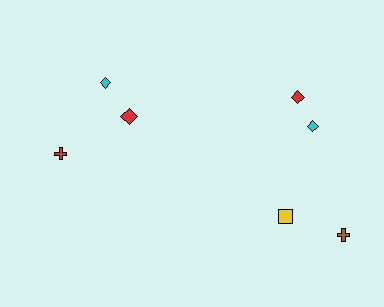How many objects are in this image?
There are 7 objects.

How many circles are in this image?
There are no circles.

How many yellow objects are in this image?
There is 1 yellow object.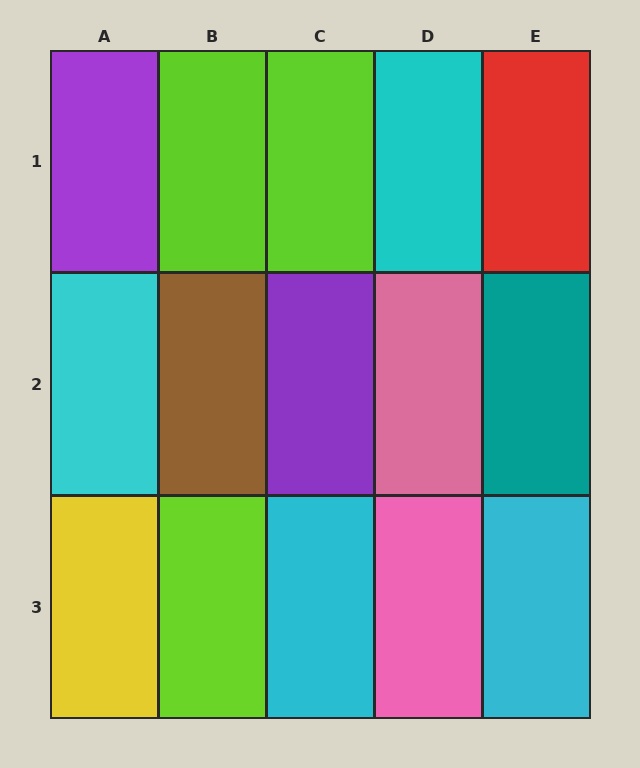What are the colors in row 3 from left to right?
Yellow, lime, cyan, pink, cyan.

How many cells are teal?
1 cell is teal.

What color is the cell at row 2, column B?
Brown.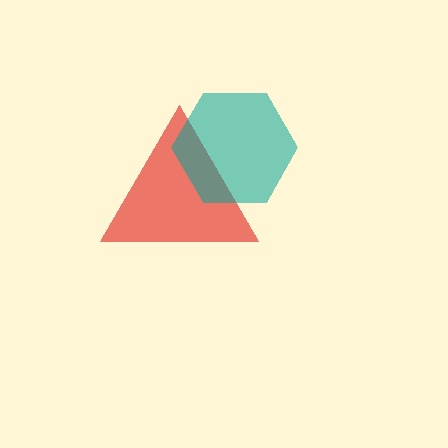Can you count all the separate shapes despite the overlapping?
Yes, there are 2 separate shapes.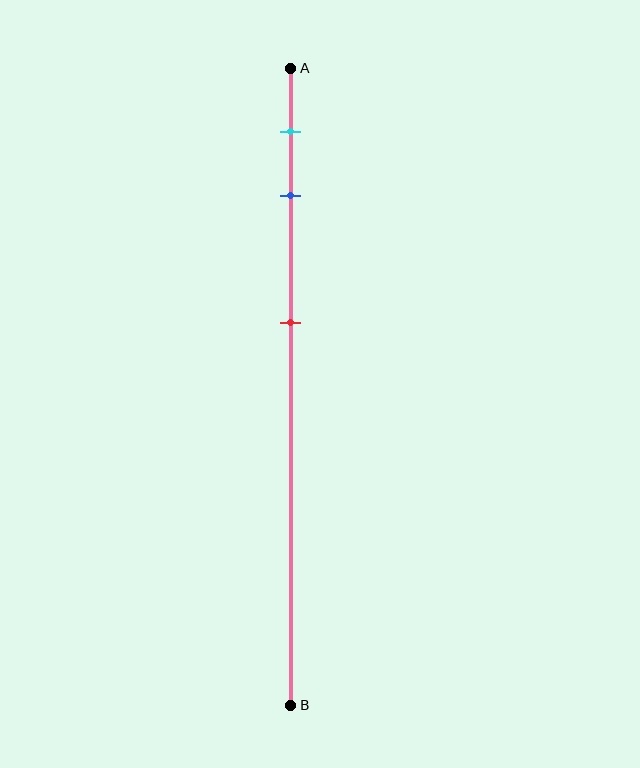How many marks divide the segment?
There are 3 marks dividing the segment.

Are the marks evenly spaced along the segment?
No, the marks are not evenly spaced.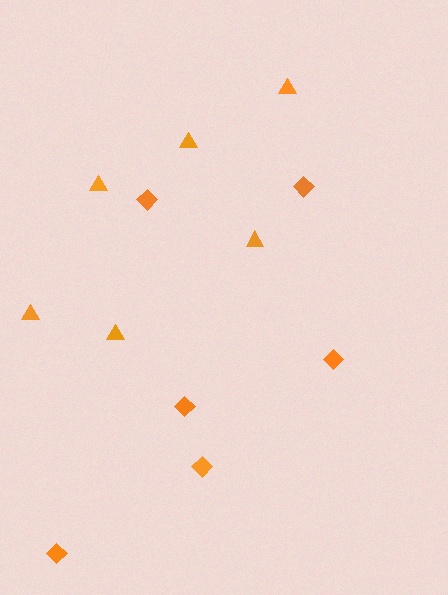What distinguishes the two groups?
There are 2 groups: one group of diamonds (6) and one group of triangles (6).